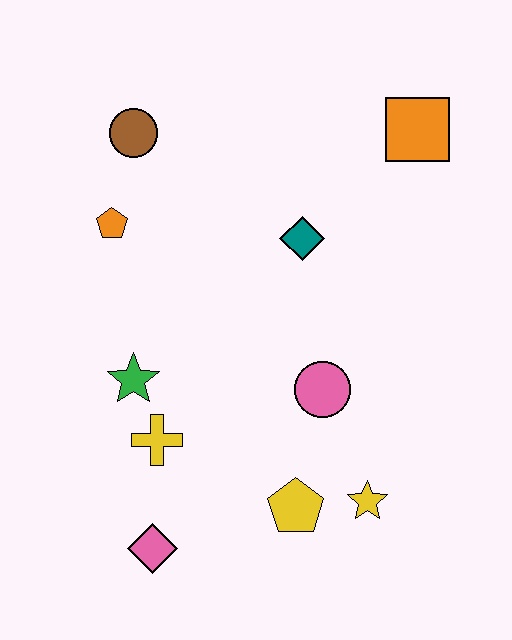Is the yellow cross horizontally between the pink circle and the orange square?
No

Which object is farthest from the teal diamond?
The pink diamond is farthest from the teal diamond.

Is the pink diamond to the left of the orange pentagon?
No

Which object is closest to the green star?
The yellow cross is closest to the green star.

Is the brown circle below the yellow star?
No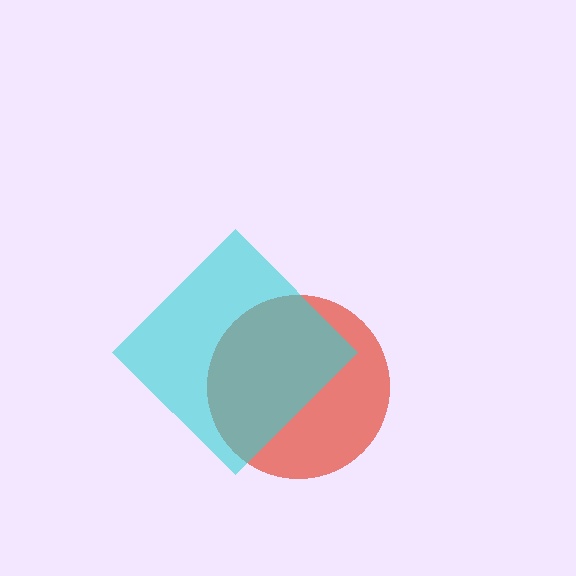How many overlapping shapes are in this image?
There are 2 overlapping shapes in the image.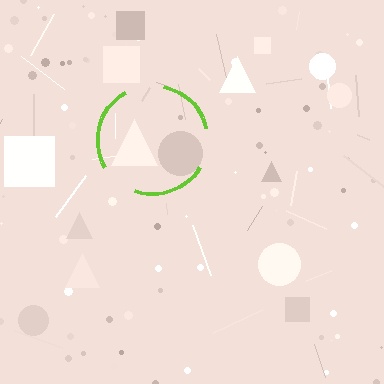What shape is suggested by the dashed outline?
The dashed outline suggests a circle.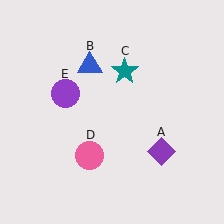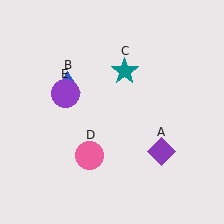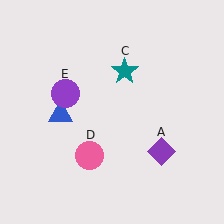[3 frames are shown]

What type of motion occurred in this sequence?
The blue triangle (object B) rotated counterclockwise around the center of the scene.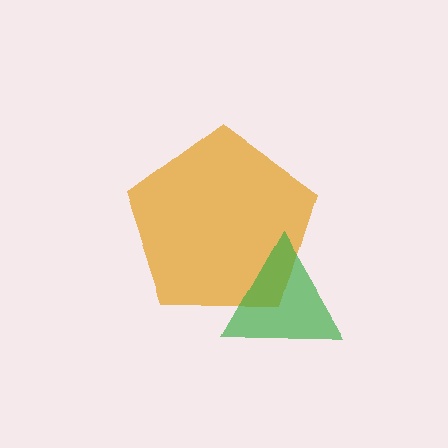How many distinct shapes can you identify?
There are 2 distinct shapes: an orange pentagon, a green triangle.